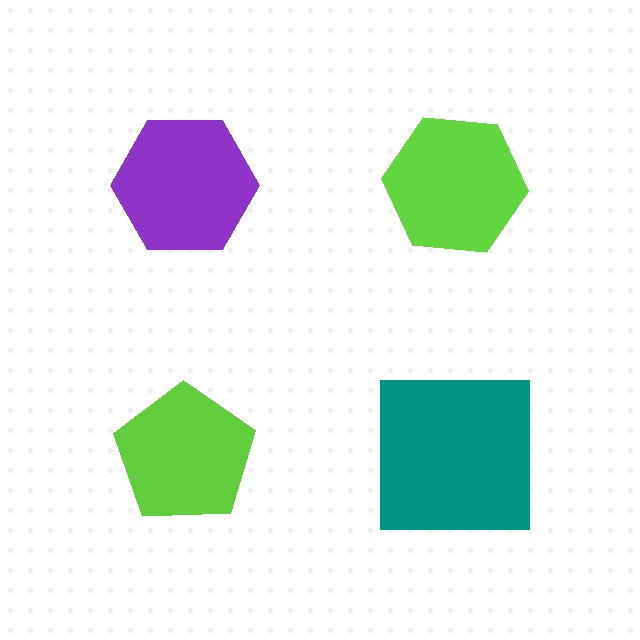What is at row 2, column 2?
A teal square.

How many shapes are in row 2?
2 shapes.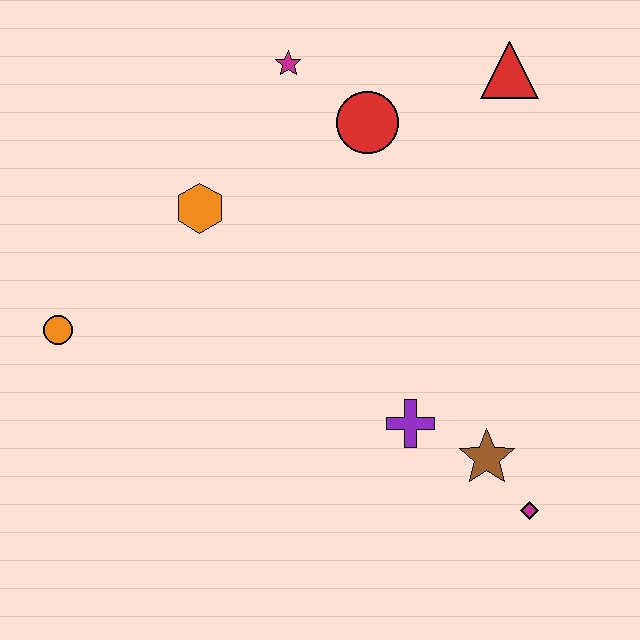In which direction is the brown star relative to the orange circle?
The brown star is to the right of the orange circle.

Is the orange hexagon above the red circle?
No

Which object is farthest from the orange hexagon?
The magenta diamond is farthest from the orange hexagon.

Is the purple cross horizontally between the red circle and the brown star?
Yes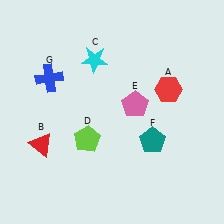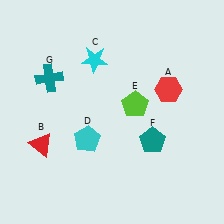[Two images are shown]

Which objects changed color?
D changed from lime to cyan. E changed from pink to lime. G changed from blue to teal.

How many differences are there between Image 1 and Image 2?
There are 3 differences between the two images.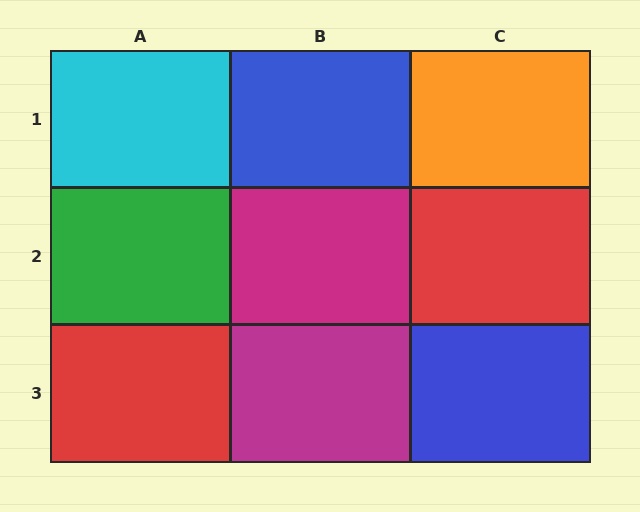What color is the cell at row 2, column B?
Magenta.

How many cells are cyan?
1 cell is cyan.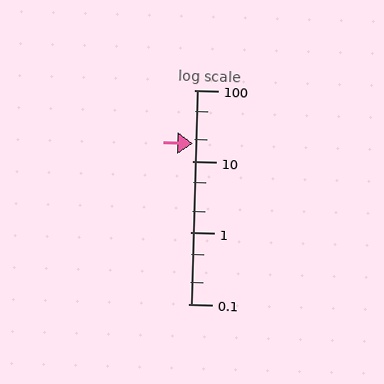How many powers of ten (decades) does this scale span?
The scale spans 3 decades, from 0.1 to 100.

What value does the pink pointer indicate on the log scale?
The pointer indicates approximately 18.